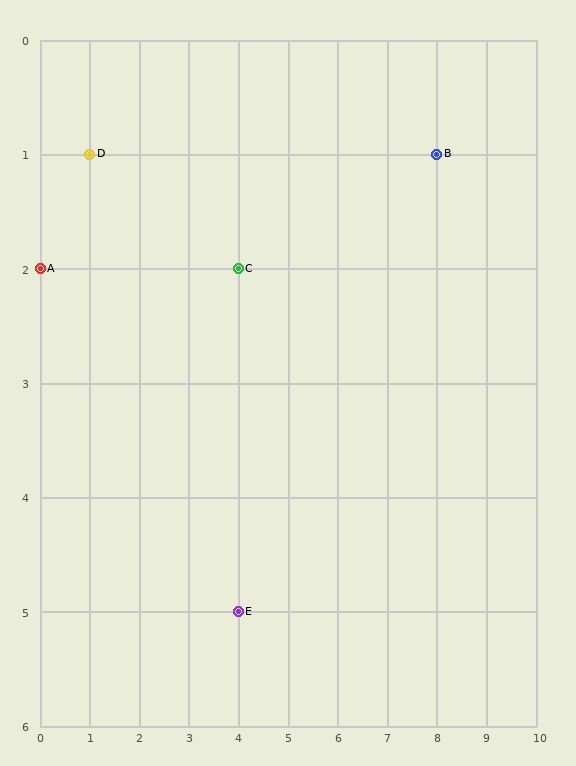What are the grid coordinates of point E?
Point E is at grid coordinates (4, 5).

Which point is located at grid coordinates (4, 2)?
Point C is at (4, 2).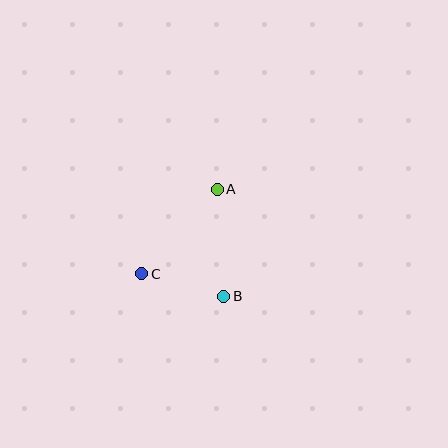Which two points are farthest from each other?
Points A and C are farthest from each other.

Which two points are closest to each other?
Points B and C are closest to each other.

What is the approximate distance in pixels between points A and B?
The distance between A and B is approximately 107 pixels.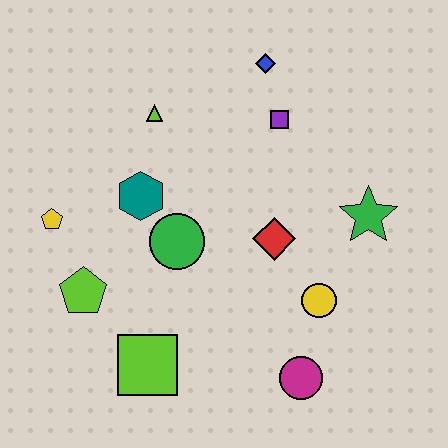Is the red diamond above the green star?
No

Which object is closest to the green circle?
The teal hexagon is closest to the green circle.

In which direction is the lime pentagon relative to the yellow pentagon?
The lime pentagon is below the yellow pentagon.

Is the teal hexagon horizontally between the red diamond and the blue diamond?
No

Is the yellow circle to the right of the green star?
No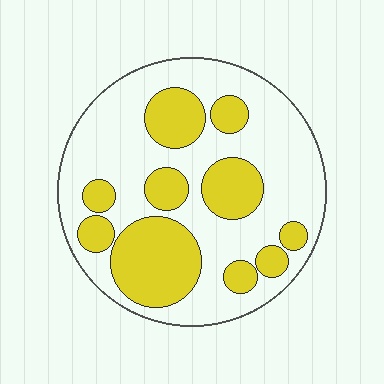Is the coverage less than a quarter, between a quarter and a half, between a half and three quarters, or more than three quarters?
Between a quarter and a half.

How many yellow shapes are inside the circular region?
10.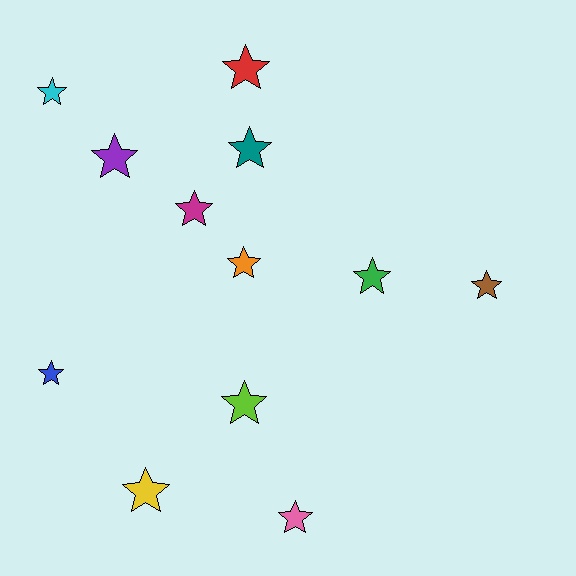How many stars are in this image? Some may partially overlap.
There are 12 stars.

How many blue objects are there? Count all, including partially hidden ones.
There is 1 blue object.